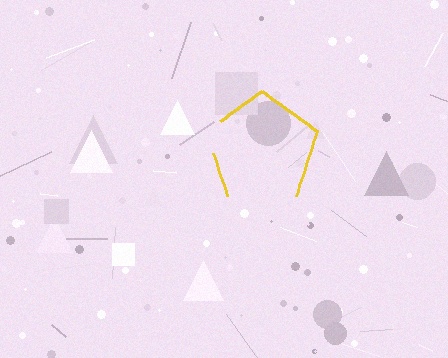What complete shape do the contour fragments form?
The contour fragments form a pentagon.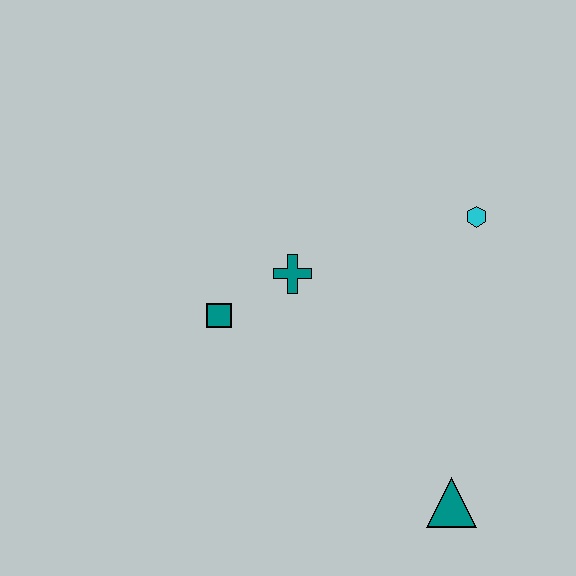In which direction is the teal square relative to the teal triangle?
The teal square is to the left of the teal triangle.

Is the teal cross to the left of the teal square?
No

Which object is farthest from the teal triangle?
The teal square is farthest from the teal triangle.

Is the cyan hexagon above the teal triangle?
Yes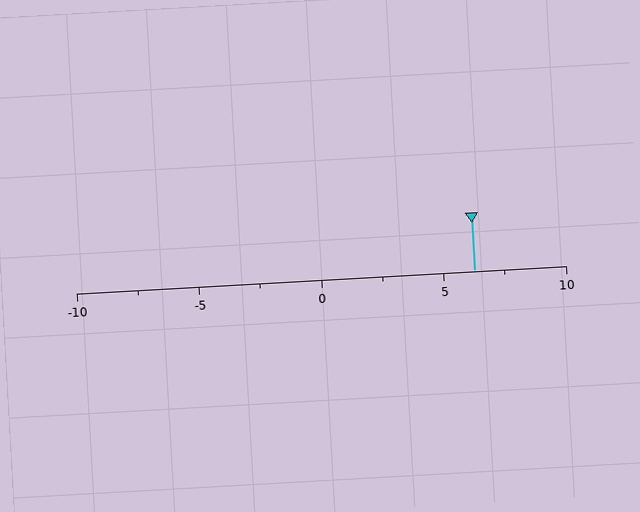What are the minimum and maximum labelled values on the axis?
The axis runs from -10 to 10.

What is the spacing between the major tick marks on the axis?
The major ticks are spaced 5 apart.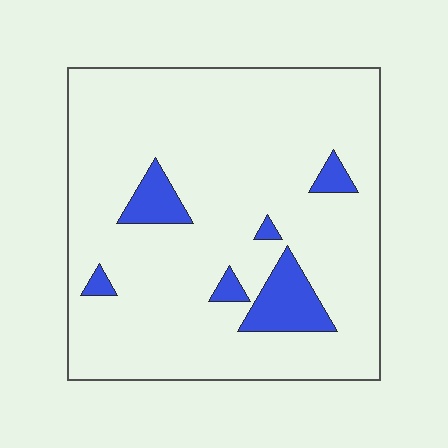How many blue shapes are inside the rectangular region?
6.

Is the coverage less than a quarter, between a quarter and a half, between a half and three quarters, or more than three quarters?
Less than a quarter.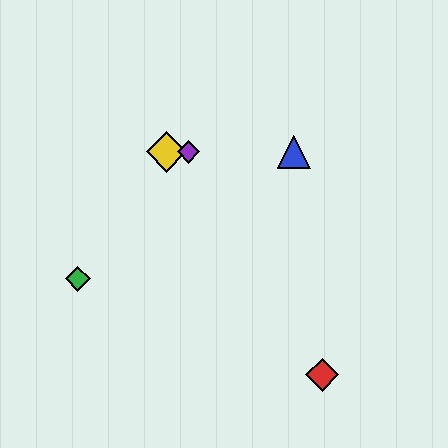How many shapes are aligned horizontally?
3 shapes (the blue triangle, the yellow diamond, the purple diamond) are aligned horizontally.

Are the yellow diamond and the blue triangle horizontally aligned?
Yes, both are at y≈152.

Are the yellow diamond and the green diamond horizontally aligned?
No, the yellow diamond is at y≈152 and the green diamond is at y≈279.